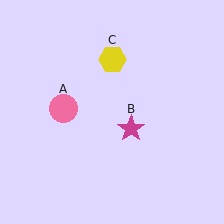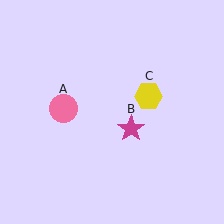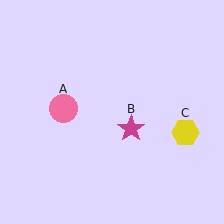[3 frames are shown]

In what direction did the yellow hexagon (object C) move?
The yellow hexagon (object C) moved down and to the right.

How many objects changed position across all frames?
1 object changed position: yellow hexagon (object C).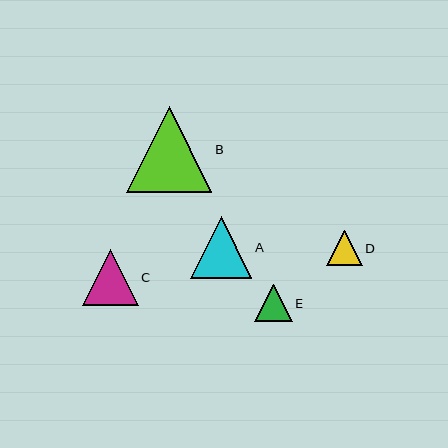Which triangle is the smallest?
Triangle D is the smallest with a size of approximately 35 pixels.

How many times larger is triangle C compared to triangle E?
Triangle C is approximately 1.5 times the size of triangle E.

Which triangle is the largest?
Triangle B is the largest with a size of approximately 86 pixels.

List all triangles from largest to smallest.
From largest to smallest: B, A, C, E, D.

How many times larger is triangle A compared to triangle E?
Triangle A is approximately 1.6 times the size of triangle E.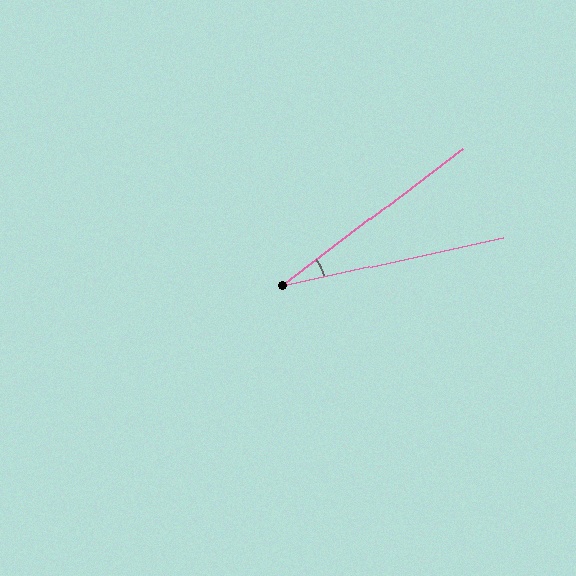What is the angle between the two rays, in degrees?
Approximately 25 degrees.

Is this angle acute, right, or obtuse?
It is acute.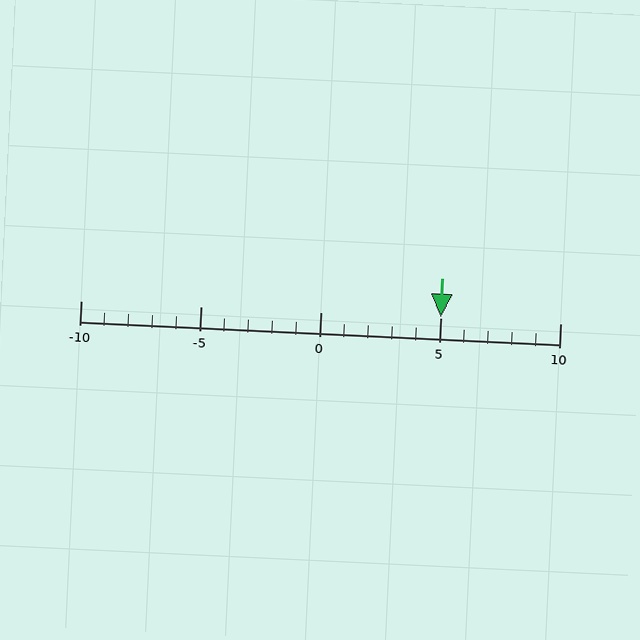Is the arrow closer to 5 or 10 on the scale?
The arrow is closer to 5.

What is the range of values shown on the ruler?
The ruler shows values from -10 to 10.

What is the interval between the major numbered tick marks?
The major tick marks are spaced 5 units apart.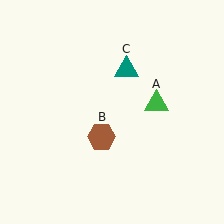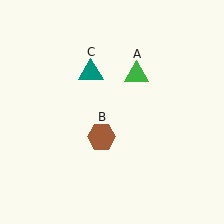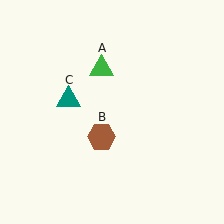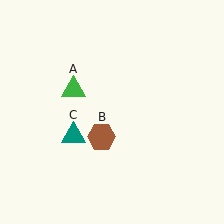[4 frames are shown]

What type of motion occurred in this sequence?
The green triangle (object A), teal triangle (object C) rotated counterclockwise around the center of the scene.